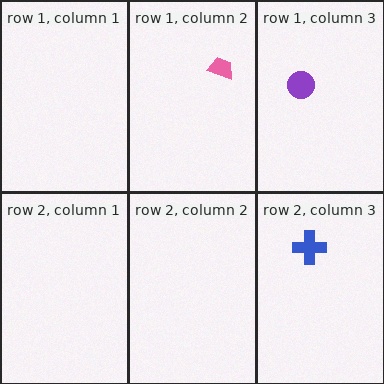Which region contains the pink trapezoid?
The row 1, column 2 region.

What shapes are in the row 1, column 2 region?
The pink trapezoid.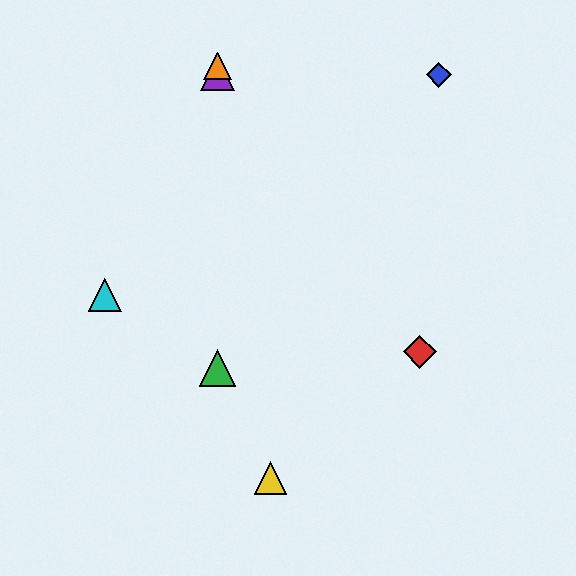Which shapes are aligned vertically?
The green triangle, the purple triangle, the orange triangle are aligned vertically.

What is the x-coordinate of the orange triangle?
The orange triangle is at x≈218.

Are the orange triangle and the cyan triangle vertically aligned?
No, the orange triangle is at x≈218 and the cyan triangle is at x≈105.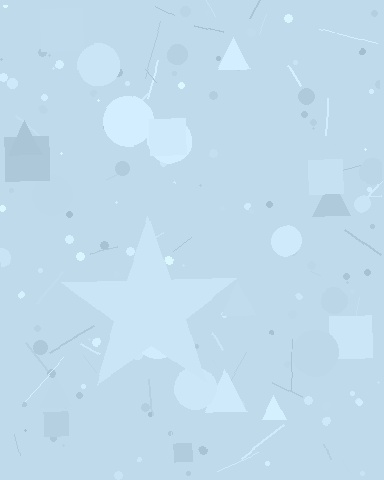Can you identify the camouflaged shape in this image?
The camouflaged shape is a star.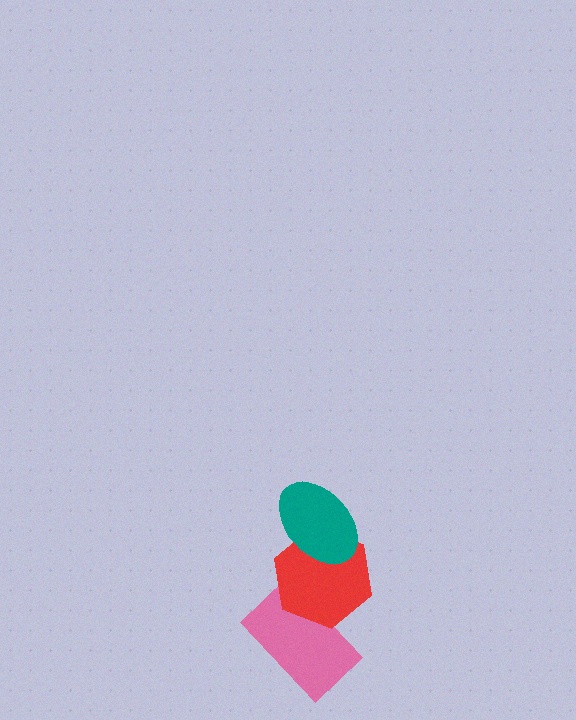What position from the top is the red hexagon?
The red hexagon is 2nd from the top.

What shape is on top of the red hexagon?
The teal ellipse is on top of the red hexagon.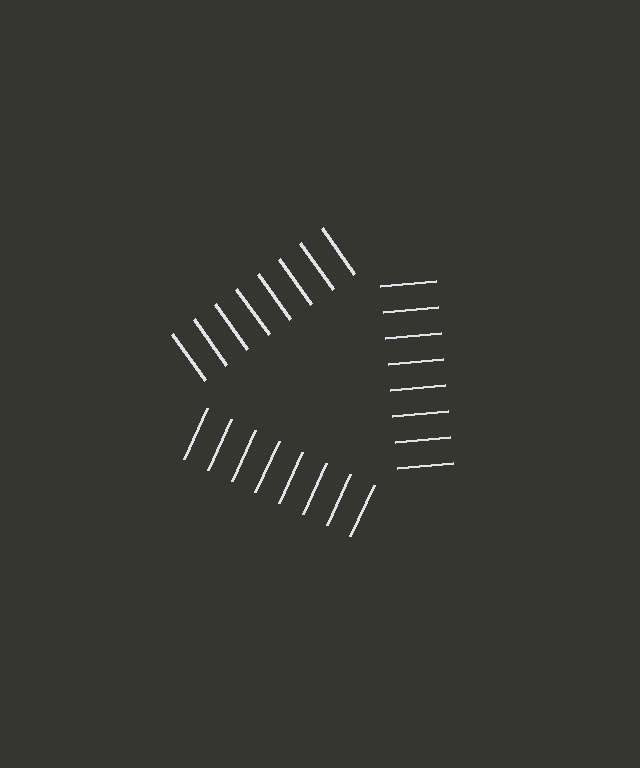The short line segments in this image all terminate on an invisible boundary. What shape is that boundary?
An illusory triangle — the line segments terminate on its edges but no continuous stroke is drawn.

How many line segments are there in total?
24 — 8 along each of the 3 edges.